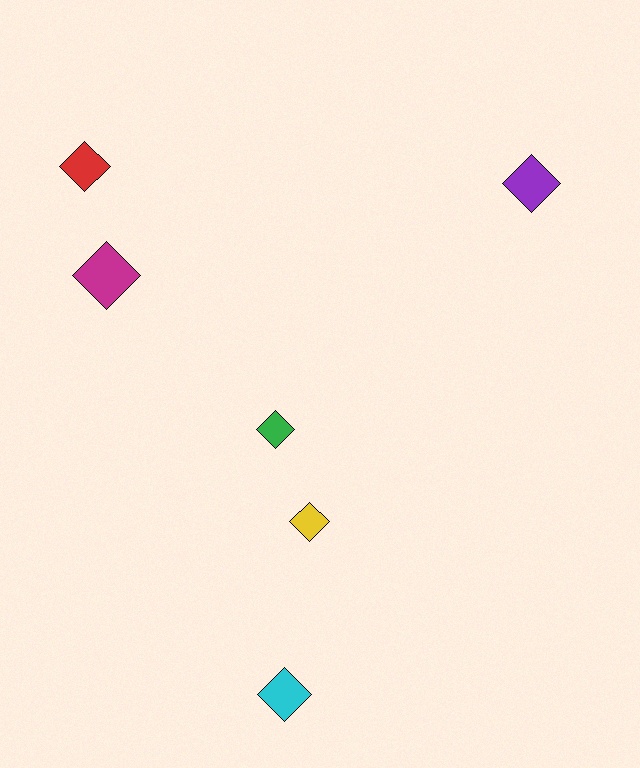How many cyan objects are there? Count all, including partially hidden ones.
There is 1 cyan object.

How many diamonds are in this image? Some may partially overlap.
There are 6 diamonds.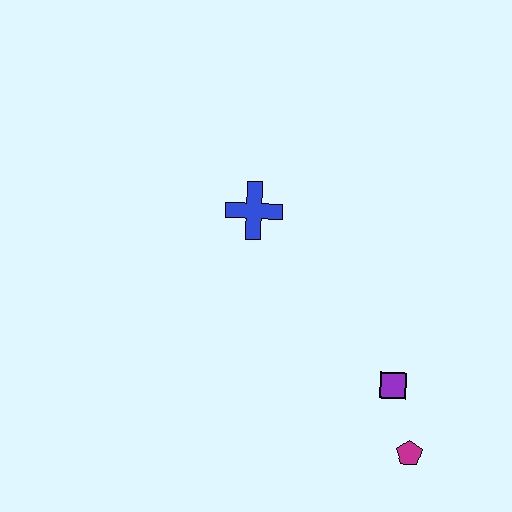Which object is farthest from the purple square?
The blue cross is farthest from the purple square.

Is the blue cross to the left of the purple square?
Yes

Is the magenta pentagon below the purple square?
Yes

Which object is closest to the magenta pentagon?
The purple square is closest to the magenta pentagon.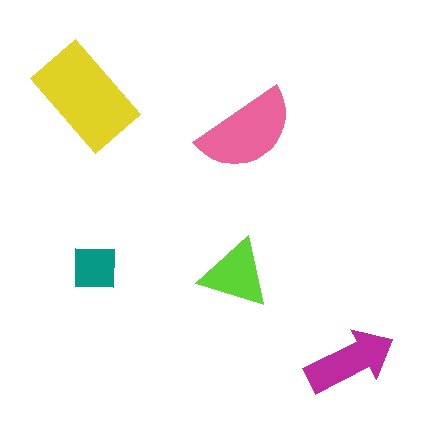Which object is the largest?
The yellow rectangle.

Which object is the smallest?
The teal square.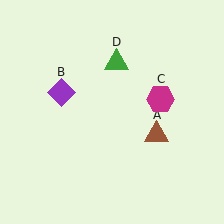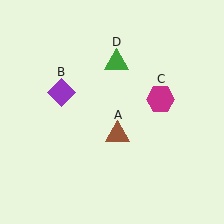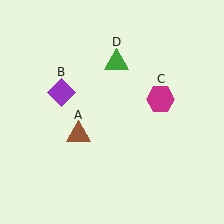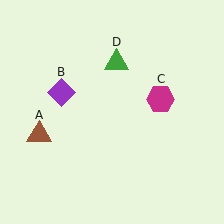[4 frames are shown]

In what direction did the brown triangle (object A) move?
The brown triangle (object A) moved left.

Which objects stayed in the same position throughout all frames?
Purple diamond (object B) and magenta hexagon (object C) and green triangle (object D) remained stationary.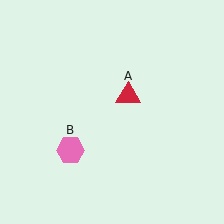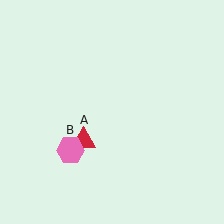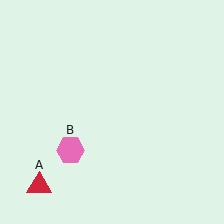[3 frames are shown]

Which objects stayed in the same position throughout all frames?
Pink hexagon (object B) remained stationary.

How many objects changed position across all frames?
1 object changed position: red triangle (object A).